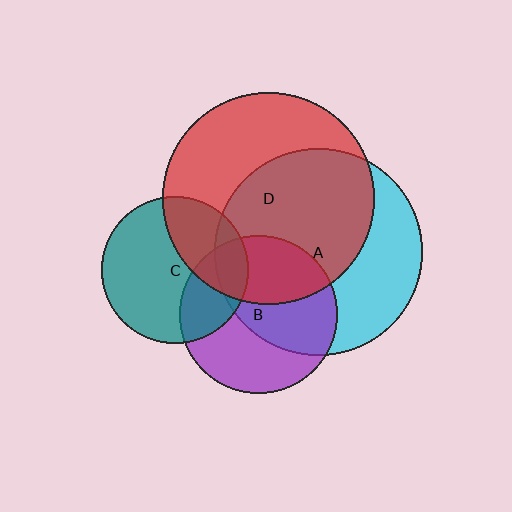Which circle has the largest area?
Circle D (red).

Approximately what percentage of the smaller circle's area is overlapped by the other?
Approximately 15%.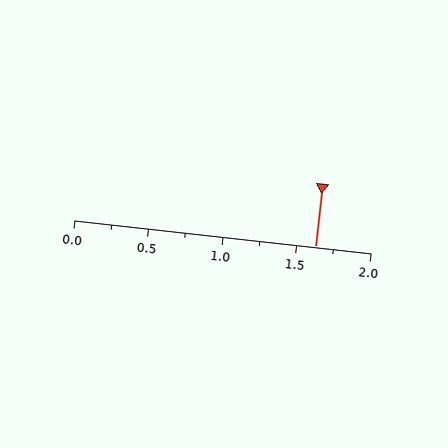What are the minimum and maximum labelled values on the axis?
The axis runs from 0.0 to 2.0.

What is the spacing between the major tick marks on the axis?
The major ticks are spaced 0.5 apart.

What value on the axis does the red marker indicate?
The marker indicates approximately 1.62.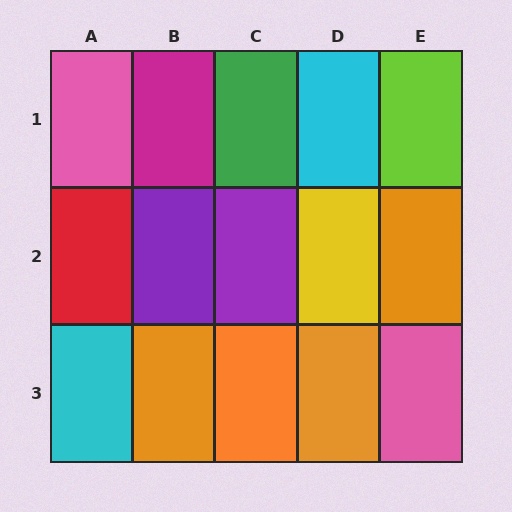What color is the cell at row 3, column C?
Orange.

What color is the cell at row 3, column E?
Pink.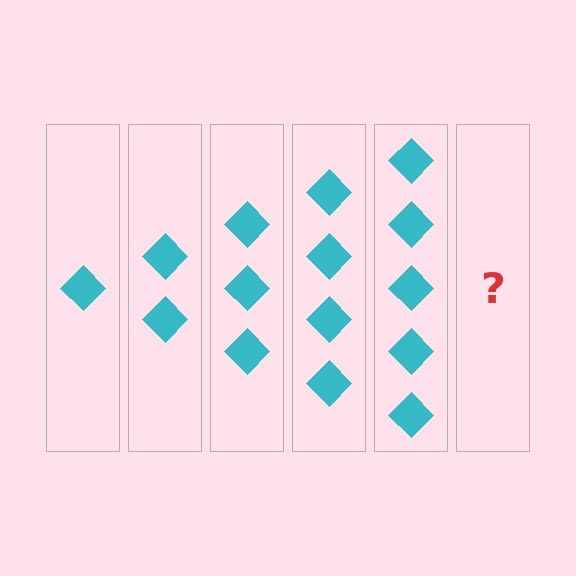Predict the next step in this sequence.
The next step is 6 diamonds.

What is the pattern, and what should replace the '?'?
The pattern is that each step adds one more diamond. The '?' should be 6 diamonds.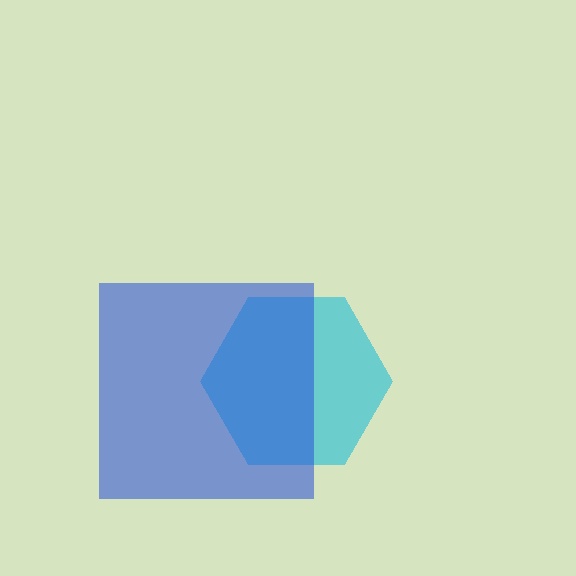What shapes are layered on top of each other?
The layered shapes are: a cyan hexagon, a blue square.